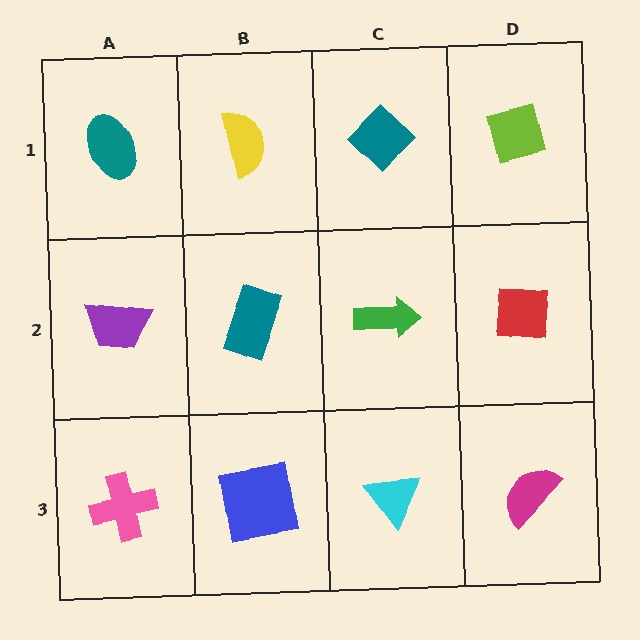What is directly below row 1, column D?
A red square.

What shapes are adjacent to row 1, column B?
A teal rectangle (row 2, column B), a teal ellipse (row 1, column A), a teal diamond (row 1, column C).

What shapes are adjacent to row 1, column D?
A red square (row 2, column D), a teal diamond (row 1, column C).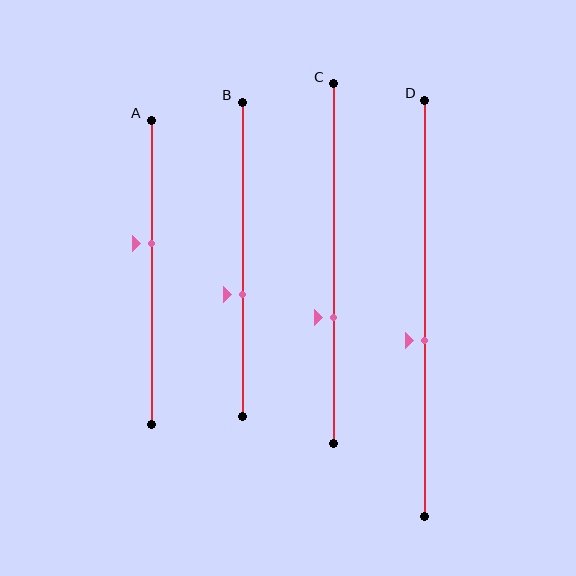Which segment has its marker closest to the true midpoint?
Segment D has its marker closest to the true midpoint.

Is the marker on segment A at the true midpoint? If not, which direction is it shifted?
No, the marker on segment A is shifted upward by about 9% of the segment length.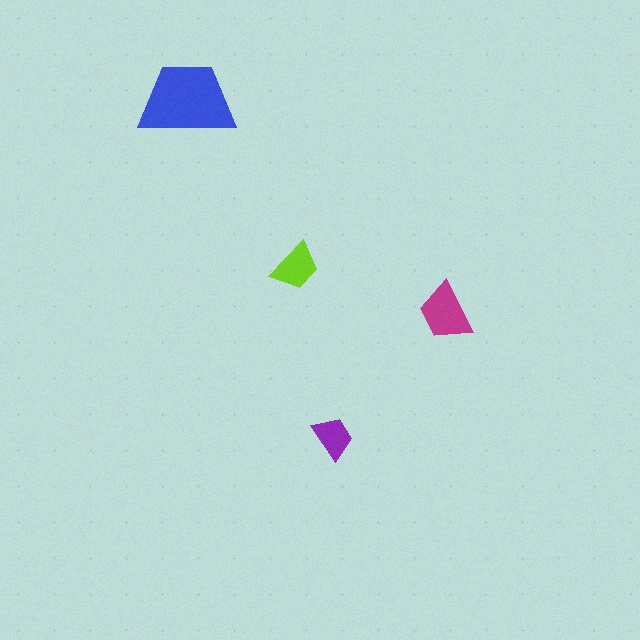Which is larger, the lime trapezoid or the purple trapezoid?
The lime one.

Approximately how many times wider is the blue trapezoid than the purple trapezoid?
About 2 times wider.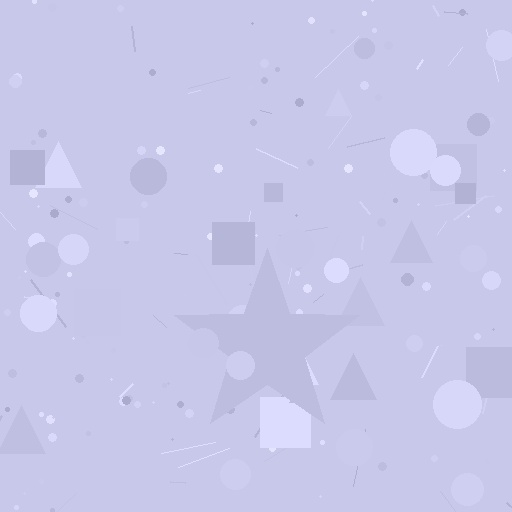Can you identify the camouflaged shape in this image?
The camouflaged shape is a star.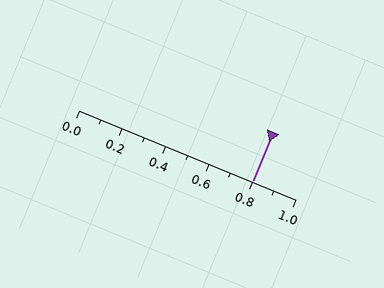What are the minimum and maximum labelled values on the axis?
The axis runs from 0.0 to 1.0.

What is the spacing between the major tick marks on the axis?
The major ticks are spaced 0.2 apart.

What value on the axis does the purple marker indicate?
The marker indicates approximately 0.8.